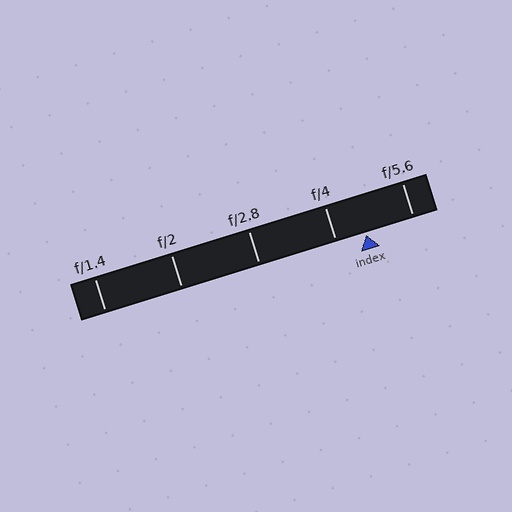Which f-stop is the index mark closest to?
The index mark is closest to f/4.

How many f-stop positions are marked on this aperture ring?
There are 5 f-stop positions marked.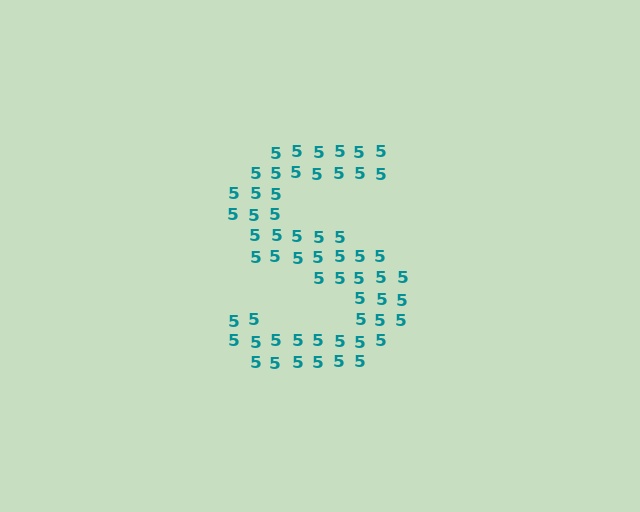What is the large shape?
The large shape is the letter S.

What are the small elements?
The small elements are digit 5's.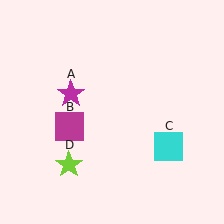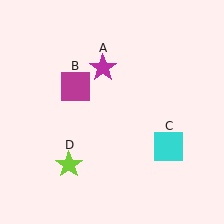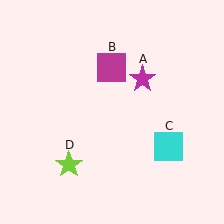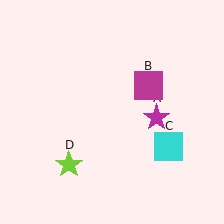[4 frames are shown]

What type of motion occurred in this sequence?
The magenta star (object A), magenta square (object B) rotated clockwise around the center of the scene.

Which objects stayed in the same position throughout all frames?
Cyan square (object C) and lime star (object D) remained stationary.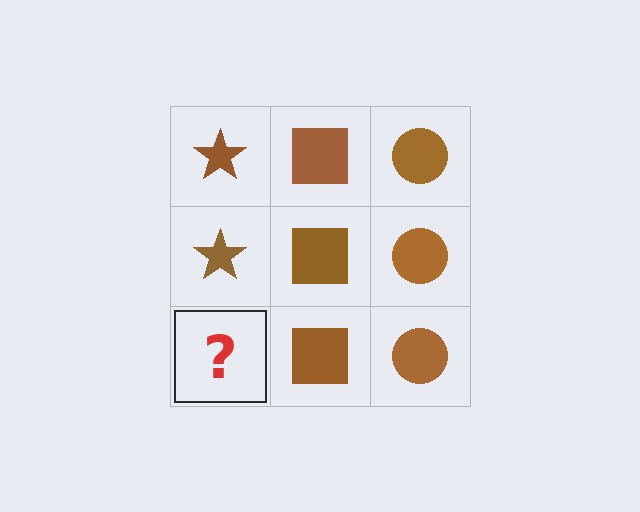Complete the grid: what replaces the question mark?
The question mark should be replaced with a brown star.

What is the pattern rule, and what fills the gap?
The rule is that each column has a consistent shape. The gap should be filled with a brown star.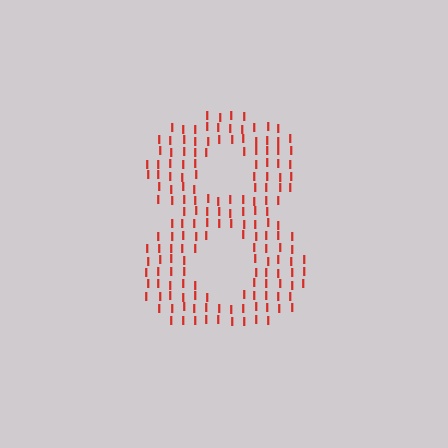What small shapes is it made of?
It is made of small letter I's.